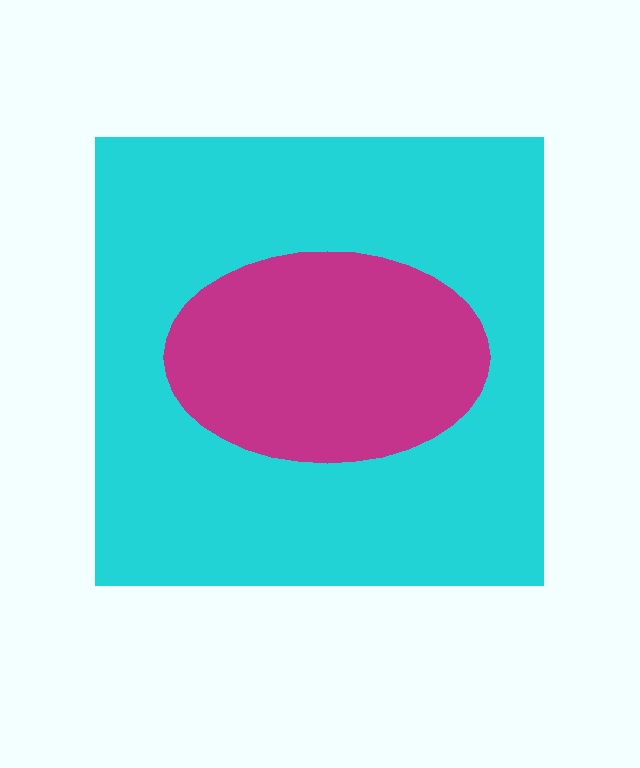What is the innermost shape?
The magenta ellipse.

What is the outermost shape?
The cyan square.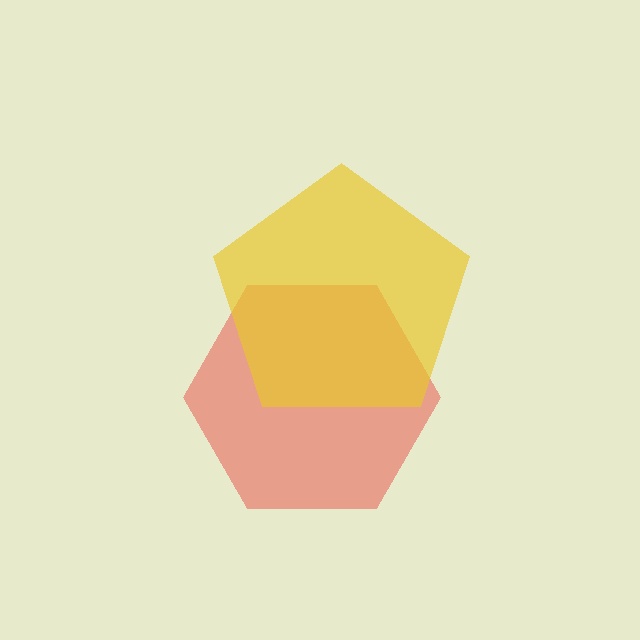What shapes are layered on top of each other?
The layered shapes are: a red hexagon, a yellow pentagon.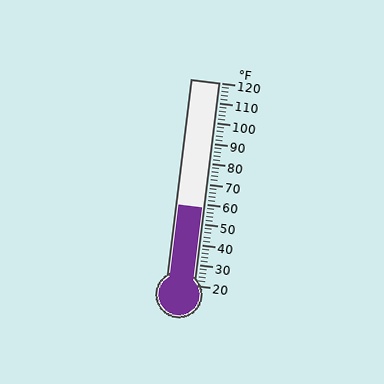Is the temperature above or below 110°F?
The temperature is below 110°F.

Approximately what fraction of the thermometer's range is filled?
The thermometer is filled to approximately 40% of its range.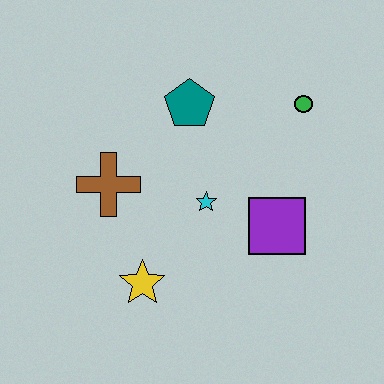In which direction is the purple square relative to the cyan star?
The purple square is to the right of the cyan star.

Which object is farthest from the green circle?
The yellow star is farthest from the green circle.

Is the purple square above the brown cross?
No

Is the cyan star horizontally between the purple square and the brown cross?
Yes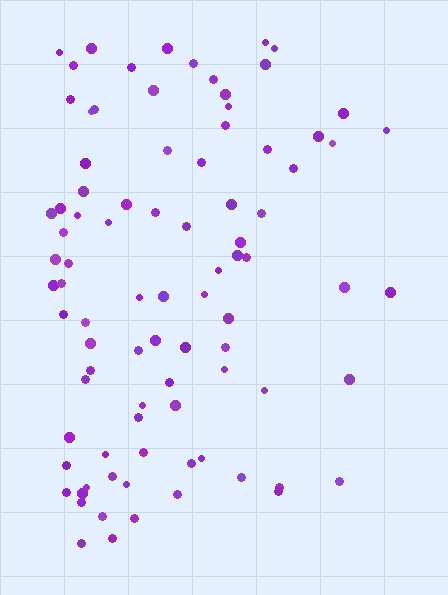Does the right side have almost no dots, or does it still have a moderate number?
Still a moderate number, just noticeably fewer than the left.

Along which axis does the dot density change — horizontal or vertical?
Horizontal.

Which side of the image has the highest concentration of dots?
The left.